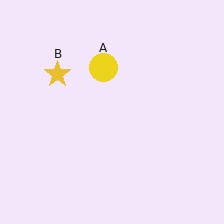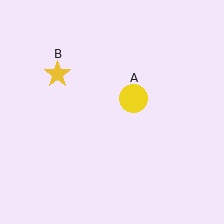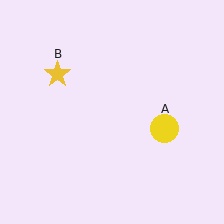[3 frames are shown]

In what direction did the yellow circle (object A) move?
The yellow circle (object A) moved down and to the right.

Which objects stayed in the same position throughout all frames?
Yellow star (object B) remained stationary.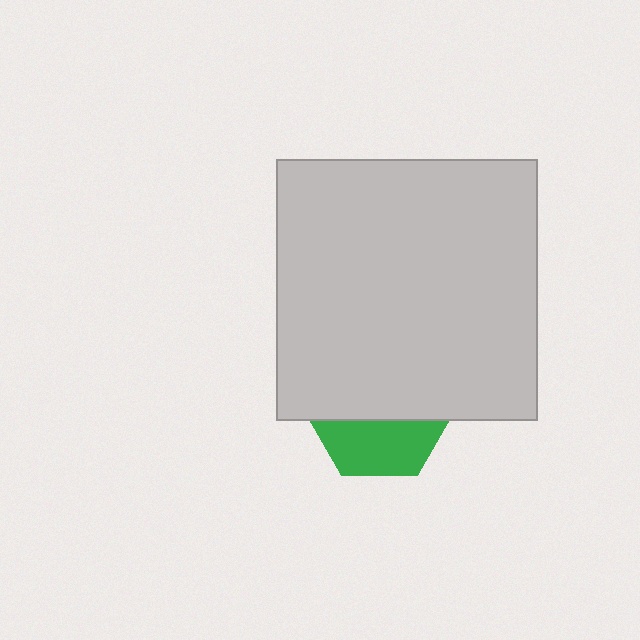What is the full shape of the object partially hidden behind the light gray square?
The partially hidden object is a green hexagon.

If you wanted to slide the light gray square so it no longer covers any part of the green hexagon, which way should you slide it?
Slide it up — that is the most direct way to separate the two shapes.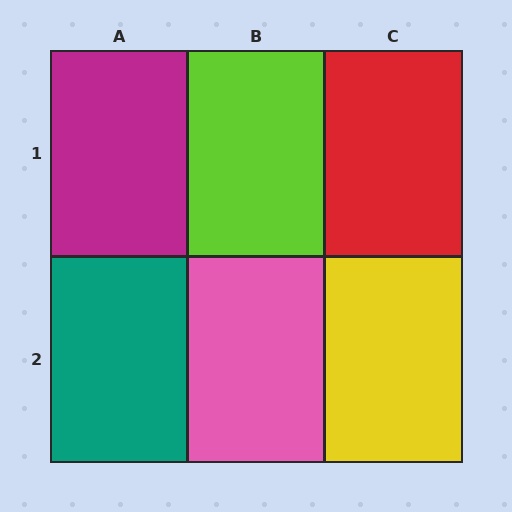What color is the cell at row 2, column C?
Yellow.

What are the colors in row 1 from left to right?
Magenta, lime, red.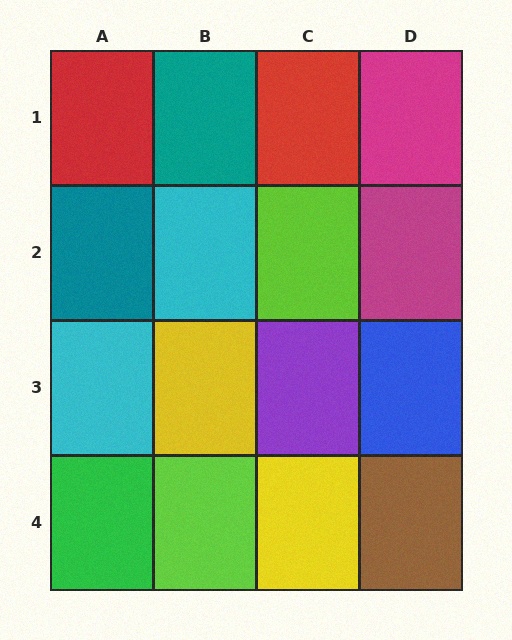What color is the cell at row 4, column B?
Lime.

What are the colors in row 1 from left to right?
Red, teal, red, magenta.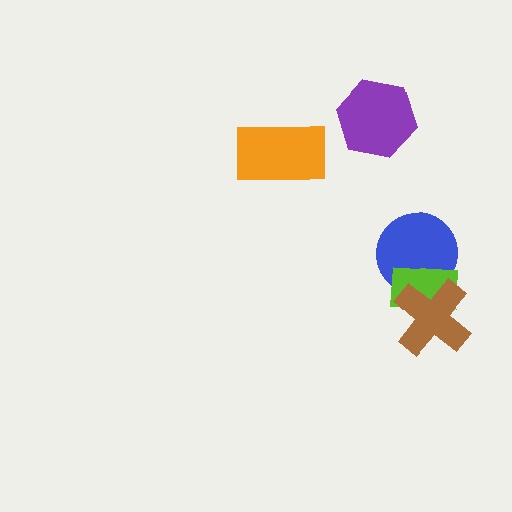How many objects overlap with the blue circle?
2 objects overlap with the blue circle.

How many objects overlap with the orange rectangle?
0 objects overlap with the orange rectangle.